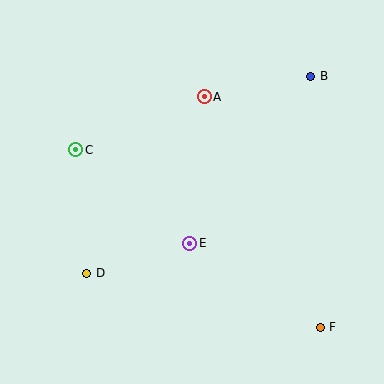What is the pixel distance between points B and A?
The distance between B and A is 108 pixels.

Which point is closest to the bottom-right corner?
Point F is closest to the bottom-right corner.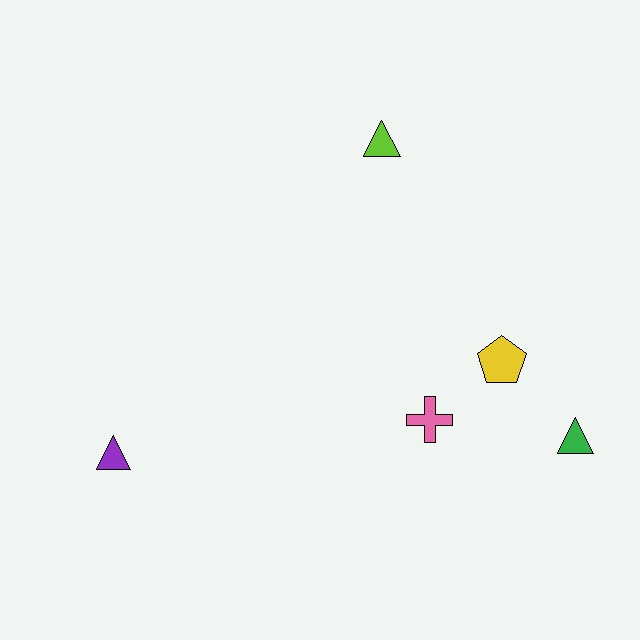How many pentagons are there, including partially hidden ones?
There is 1 pentagon.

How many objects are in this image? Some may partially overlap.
There are 5 objects.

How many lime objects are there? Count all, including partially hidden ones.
There is 1 lime object.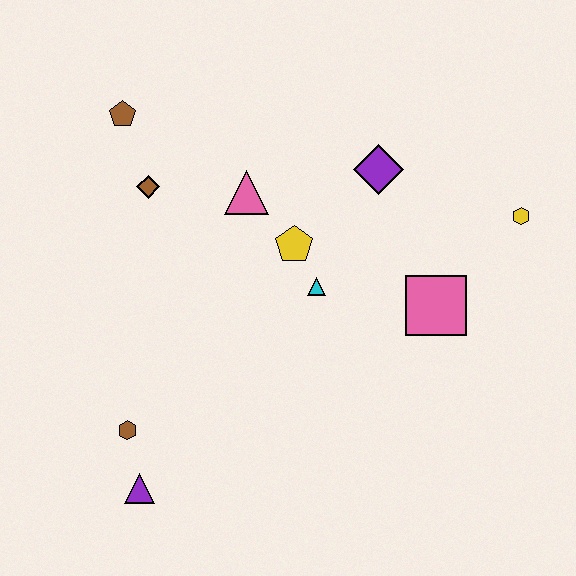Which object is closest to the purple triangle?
The brown hexagon is closest to the purple triangle.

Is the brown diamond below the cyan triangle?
No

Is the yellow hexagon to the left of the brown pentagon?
No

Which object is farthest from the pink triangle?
The purple triangle is farthest from the pink triangle.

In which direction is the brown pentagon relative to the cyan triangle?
The brown pentagon is to the left of the cyan triangle.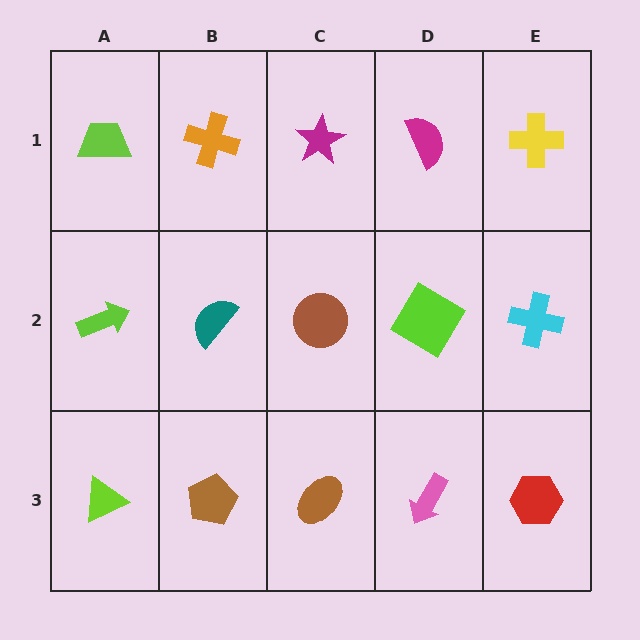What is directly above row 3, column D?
A lime diamond.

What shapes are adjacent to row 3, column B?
A teal semicircle (row 2, column B), a lime triangle (row 3, column A), a brown ellipse (row 3, column C).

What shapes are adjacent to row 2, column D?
A magenta semicircle (row 1, column D), a pink arrow (row 3, column D), a brown circle (row 2, column C), a cyan cross (row 2, column E).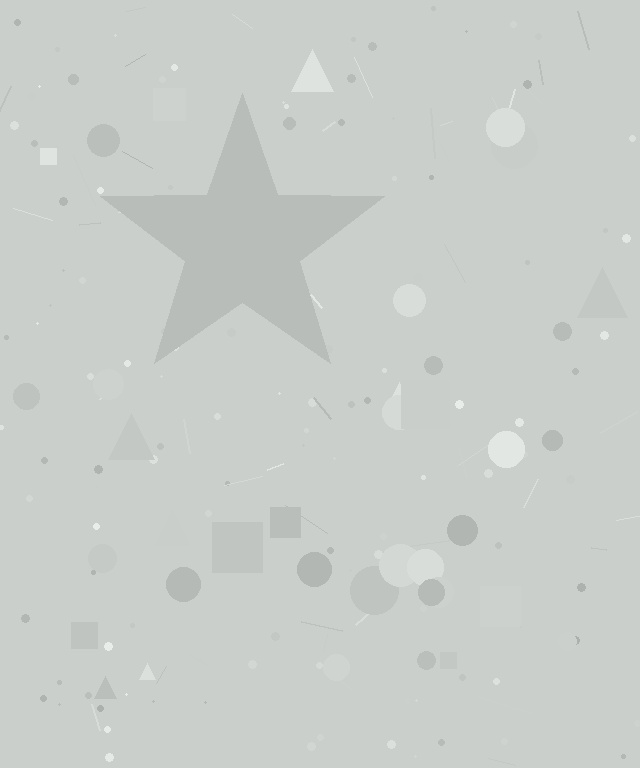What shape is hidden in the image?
A star is hidden in the image.